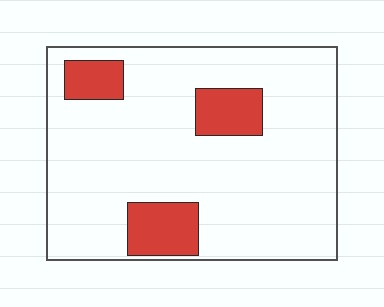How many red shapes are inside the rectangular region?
3.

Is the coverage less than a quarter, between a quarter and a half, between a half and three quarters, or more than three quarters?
Less than a quarter.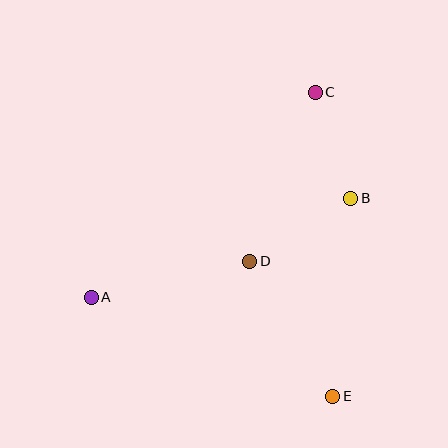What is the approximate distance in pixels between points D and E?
The distance between D and E is approximately 158 pixels.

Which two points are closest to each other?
Points B and C are closest to each other.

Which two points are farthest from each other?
Points C and E are farthest from each other.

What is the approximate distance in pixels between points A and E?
The distance between A and E is approximately 261 pixels.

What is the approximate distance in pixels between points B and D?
The distance between B and D is approximately 119 pixels.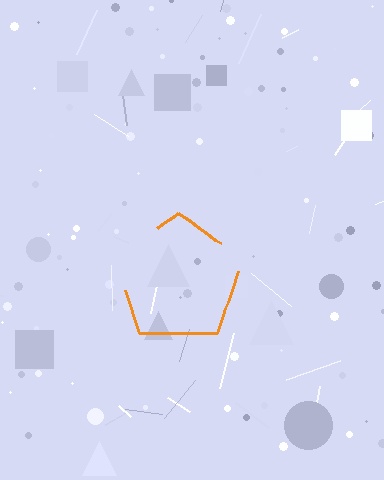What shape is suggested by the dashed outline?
The dashed outline suggests a pentagon.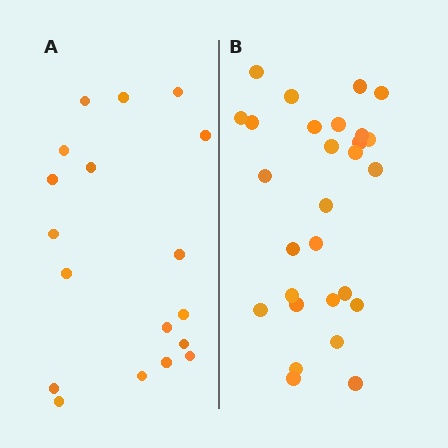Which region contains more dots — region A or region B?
Region B (the right region) has more dots.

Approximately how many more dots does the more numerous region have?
Region B has roughly 10 or so more dots than region A.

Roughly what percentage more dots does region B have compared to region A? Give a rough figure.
About 55% more.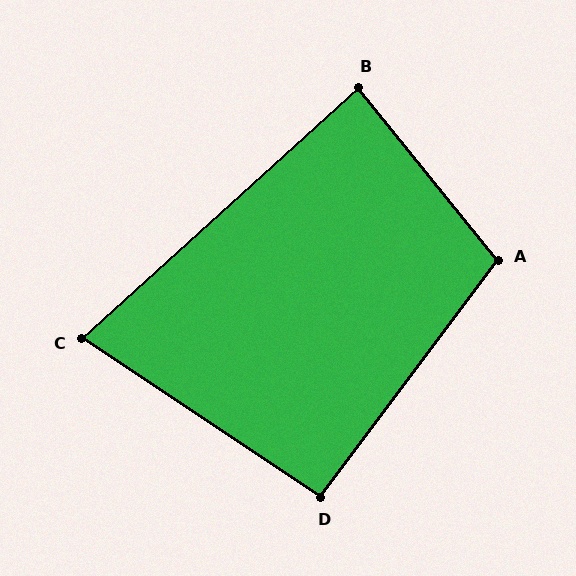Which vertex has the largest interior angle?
A, at approximately 104 degrees.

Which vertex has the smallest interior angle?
C, at approximately 76 degrees.